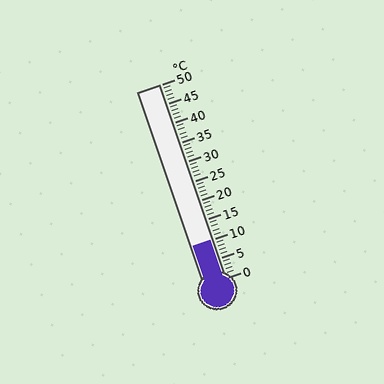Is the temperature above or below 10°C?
The temperature is at 10°C.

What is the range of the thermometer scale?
The thermometer scale ranges from 0°C to 50°C.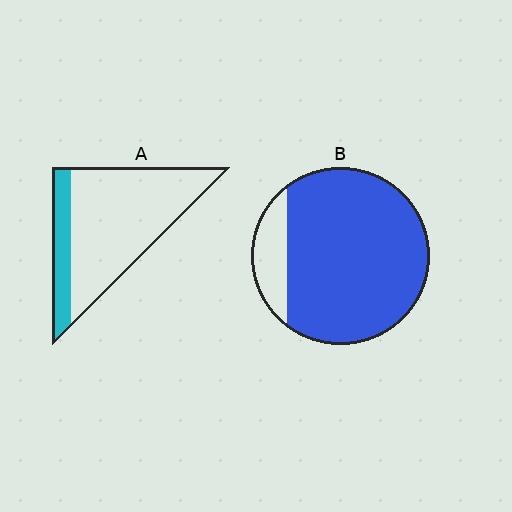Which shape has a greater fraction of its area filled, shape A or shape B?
Shape B.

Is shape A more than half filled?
No.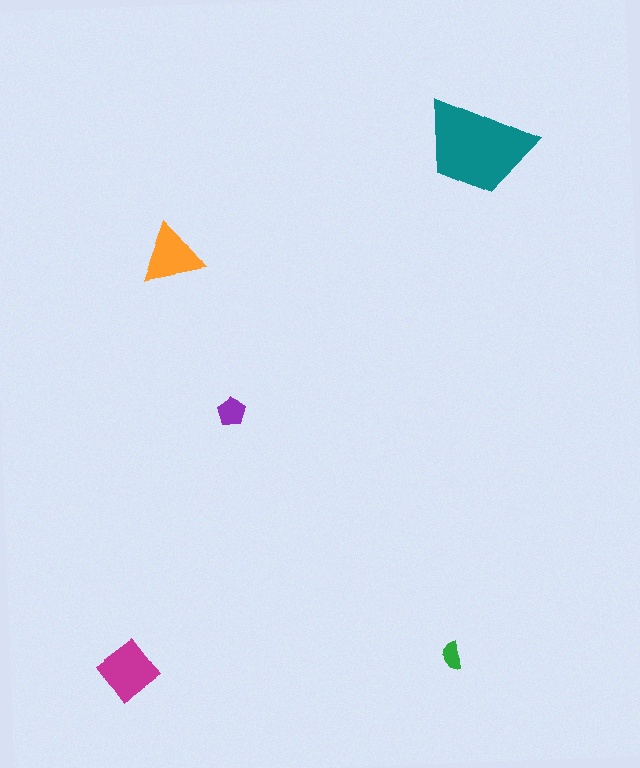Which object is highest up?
The teal trapezoid is topmost.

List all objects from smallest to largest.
The green semicircle, the purple pentagon, the orange triangle, the magenta diamond, the teal trapezoid.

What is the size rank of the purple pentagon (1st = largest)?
4th.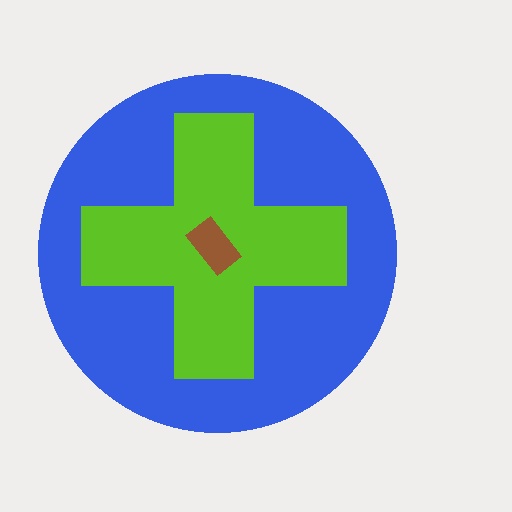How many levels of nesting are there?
3.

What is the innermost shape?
The brown rectangle.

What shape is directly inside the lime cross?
The brown rectangle.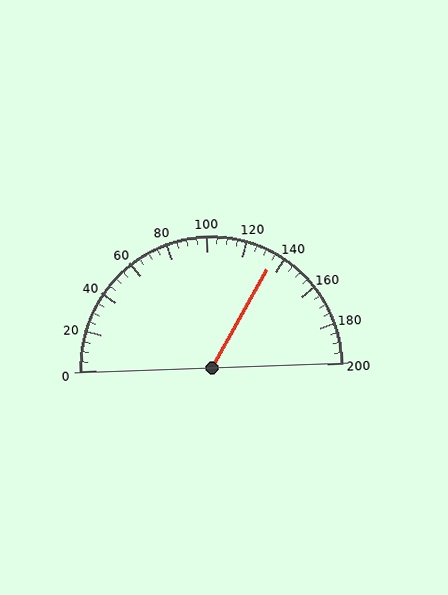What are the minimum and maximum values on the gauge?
The gauge ranges from 0 to 200.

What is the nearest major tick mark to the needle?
The nearest major tick mark is 140.